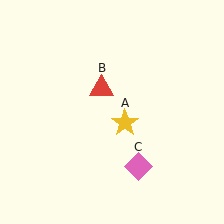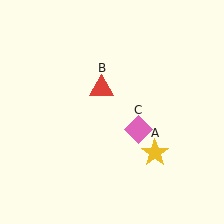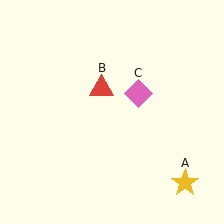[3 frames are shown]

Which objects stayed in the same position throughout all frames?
Red triangle (object B) remained stationary.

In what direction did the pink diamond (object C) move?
The pink diamond (object C) moved up.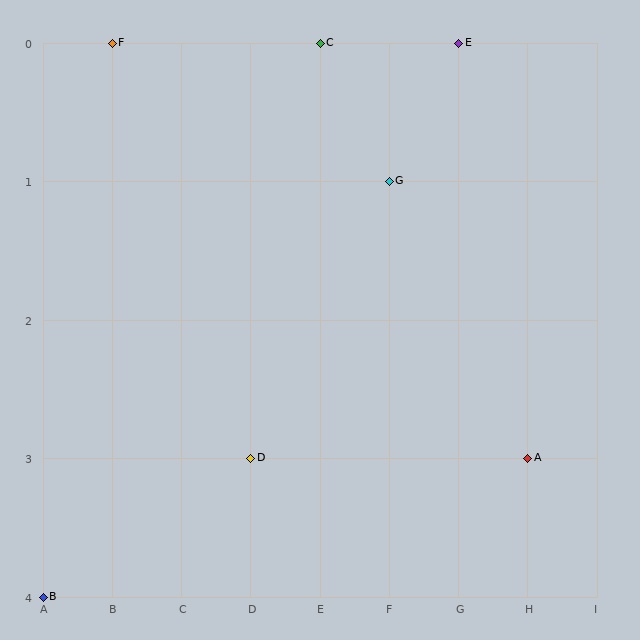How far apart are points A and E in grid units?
Points A and E are 1 column and 3 rows apart (about 3.2 grid units diagonally).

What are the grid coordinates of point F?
Point F is at grid coordinates (B, 0).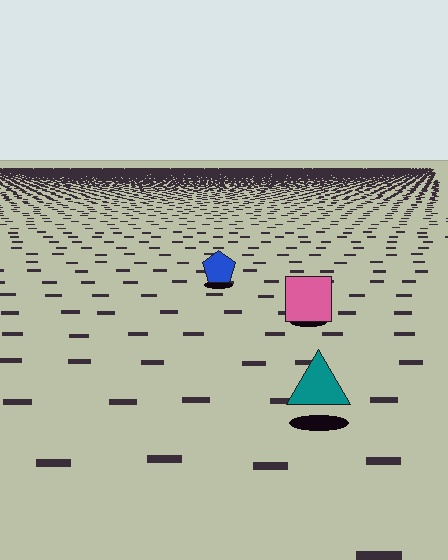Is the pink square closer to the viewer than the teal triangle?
No. The teal triangle is closer — you can tell from the texture gradient: the ground texture is coarser near it.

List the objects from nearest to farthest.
From nearest to farthest: the teal triangle, the pink square, the blue pentagon.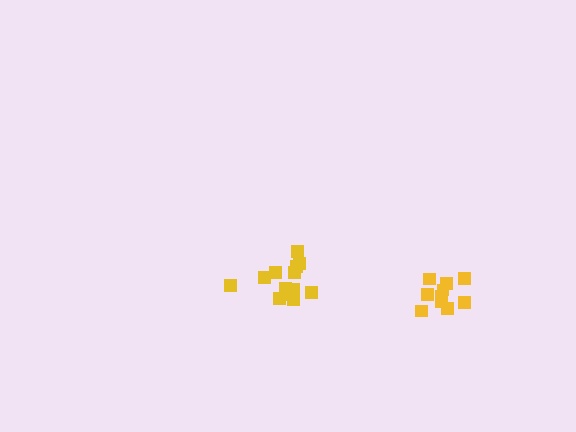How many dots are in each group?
Group 1: 13 dots, Group 2: 10 dots (23 total).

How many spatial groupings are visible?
There are 2 spatial groupings.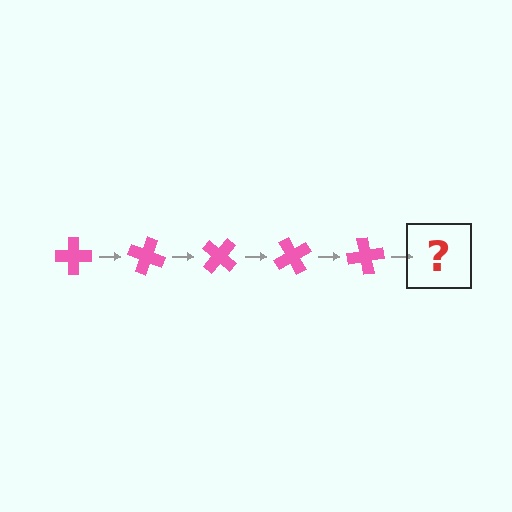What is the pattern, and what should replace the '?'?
The pattern is that the cross rotates 20 degrees each step. The '?' should be a pink cross rotated 100 degrees.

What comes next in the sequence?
The next element should be a pink cross rotated 100 degrees.